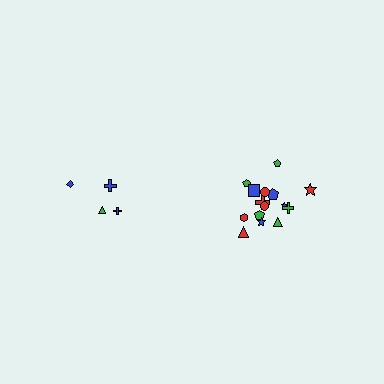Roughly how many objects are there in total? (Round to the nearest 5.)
Roughly 20 objects in total.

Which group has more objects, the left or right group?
The right group.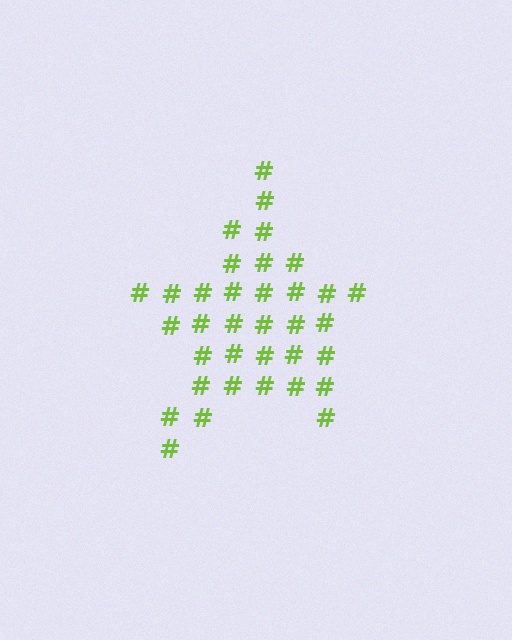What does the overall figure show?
The overall figure shows a star.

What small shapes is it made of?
It is made of small hash symbols.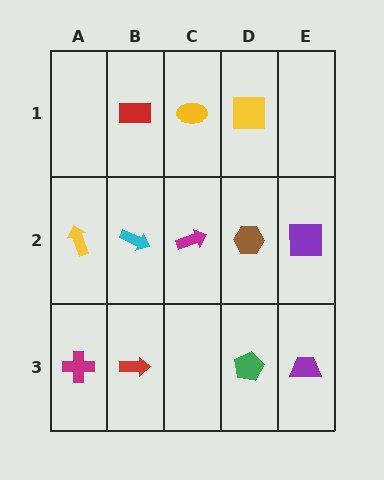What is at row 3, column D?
A green pentagon.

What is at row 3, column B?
A red arrow.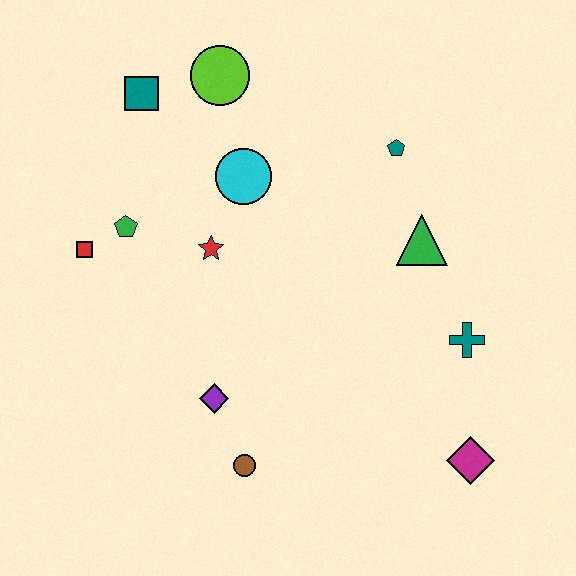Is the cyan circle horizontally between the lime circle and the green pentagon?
No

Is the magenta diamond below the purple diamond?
Yes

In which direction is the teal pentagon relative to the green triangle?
The teal pentagon is above the green triangle.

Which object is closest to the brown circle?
The purple diamond is closest to the brown circle.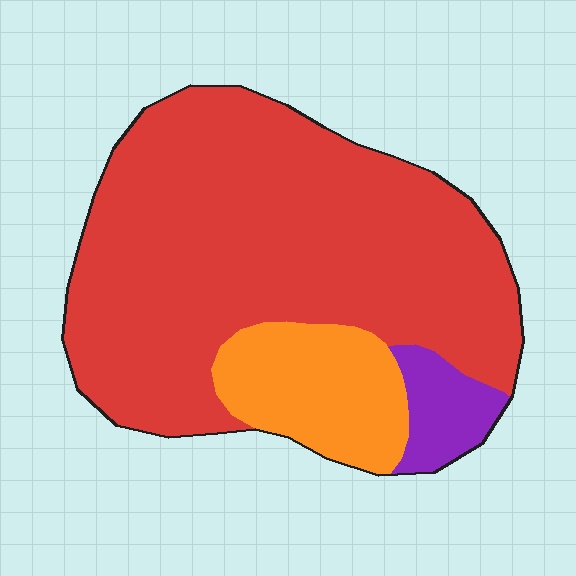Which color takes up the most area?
Red, at roughly 75%.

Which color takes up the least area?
Purple, at roughly 5%.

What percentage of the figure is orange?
Orange covers about 15% of the figure.